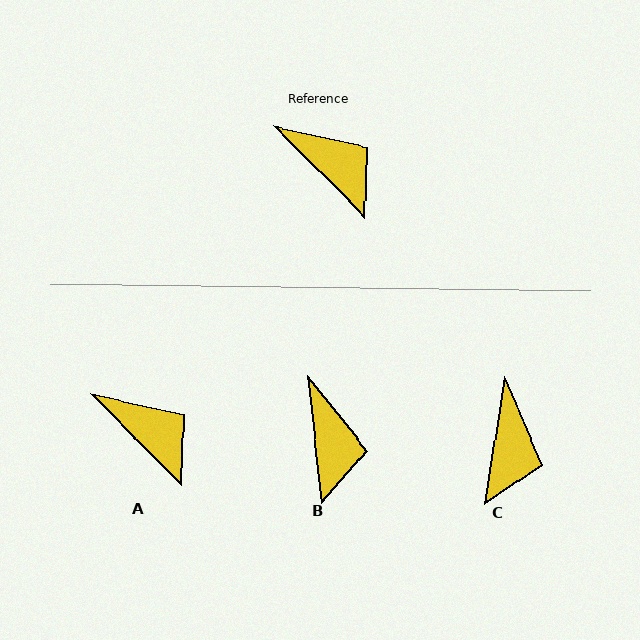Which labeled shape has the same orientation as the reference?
A.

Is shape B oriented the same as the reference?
No, it is off by about 39 degrees.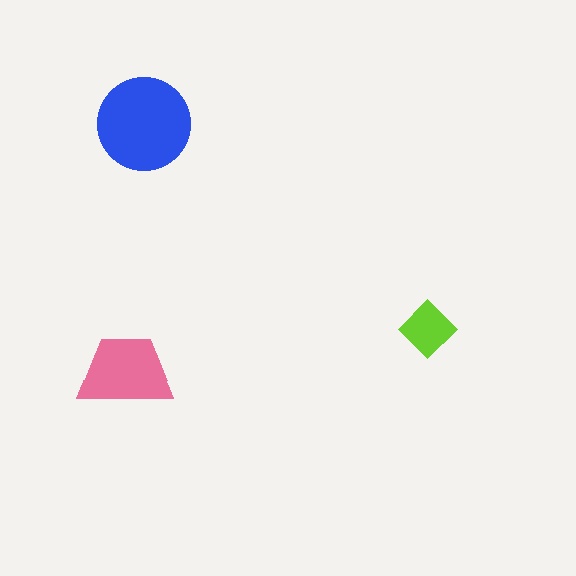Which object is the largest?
The blue circle.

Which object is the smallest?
The lime diamond.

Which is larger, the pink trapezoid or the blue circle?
The blue circle.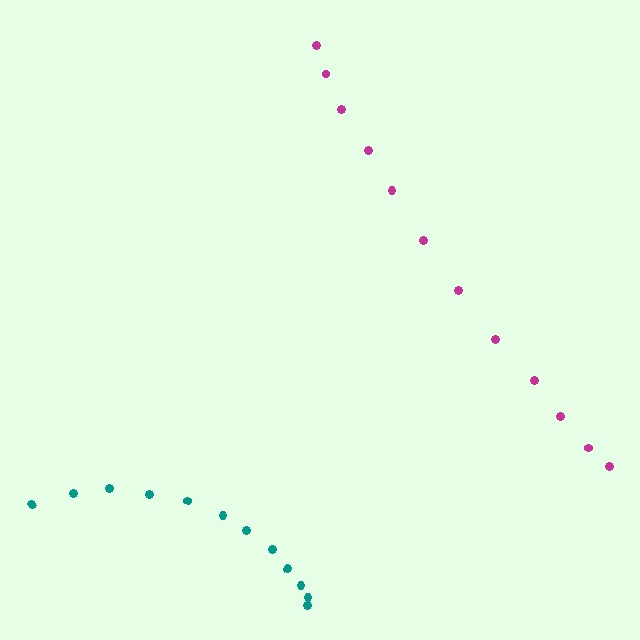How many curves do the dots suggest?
There are 2 distinct paths.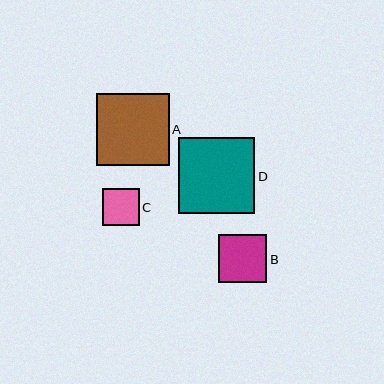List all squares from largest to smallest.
From largest to smallest: D, A, B, C.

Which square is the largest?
Square D is the largest with a size of approximately 77 pixels.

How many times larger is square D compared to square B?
Square D is approximately 1.6 times the size of square B.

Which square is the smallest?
Square C is the smallest with a size of approximately 37 pixels.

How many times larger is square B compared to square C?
Square B is approximately 1.3 times the size of square C.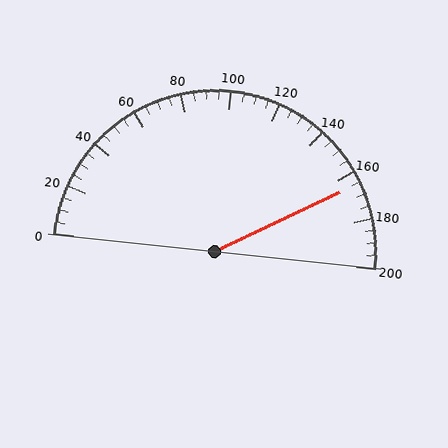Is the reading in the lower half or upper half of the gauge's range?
The reading is in the upper half of the range (0 to 200).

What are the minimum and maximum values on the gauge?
The gauge ranges from 0 to 200.